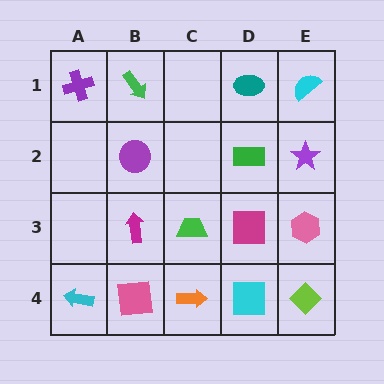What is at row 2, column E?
A purple star.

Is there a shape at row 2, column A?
No, that cell is empty.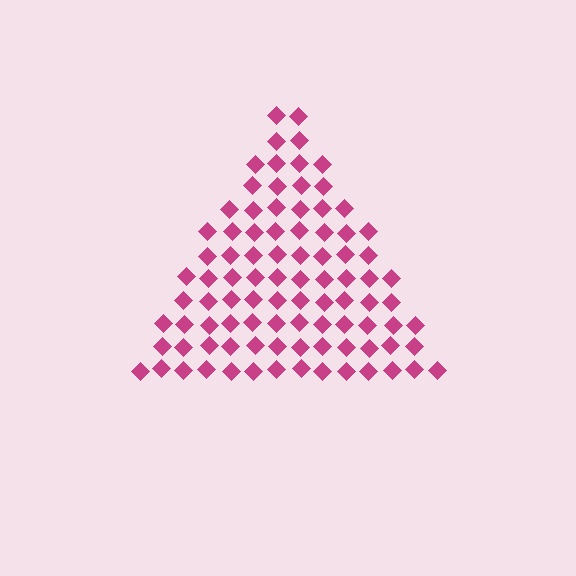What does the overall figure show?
The overall figure shows a triangle.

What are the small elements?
The small elements are diamonds.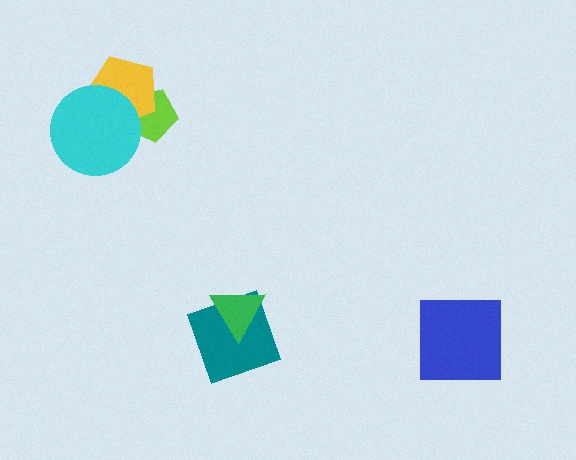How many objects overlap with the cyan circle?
2 objects overlap with the cyan circle.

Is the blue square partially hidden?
No, no other shape covers it.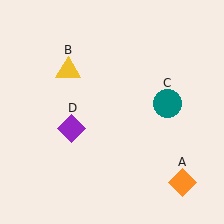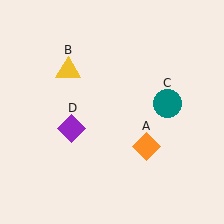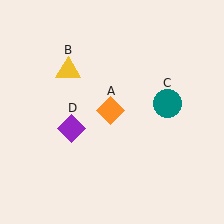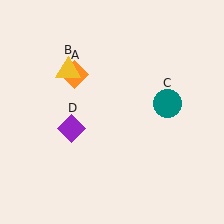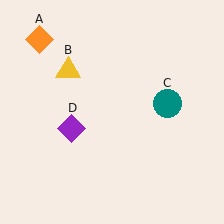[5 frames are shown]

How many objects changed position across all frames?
1 object changed position: orange diamond (object A).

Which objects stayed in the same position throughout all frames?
Yellow triangle (object B) and teal circle (object C) and purple diamond (object D) remained stationary.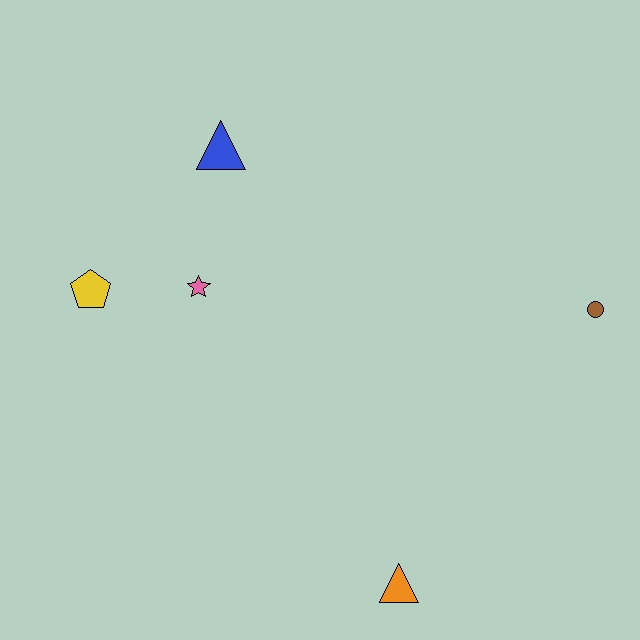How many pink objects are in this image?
There is 1 pink object.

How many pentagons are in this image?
There is 1 pentagon.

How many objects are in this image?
There are 5 objects.